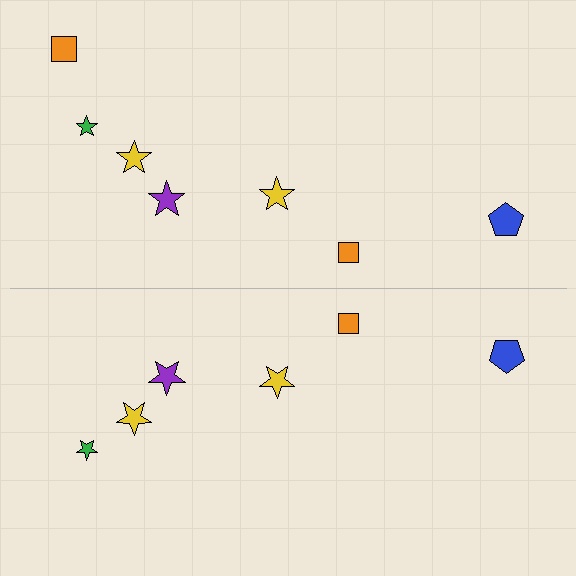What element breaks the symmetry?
A orange square is missing from the bottom side.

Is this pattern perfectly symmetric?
No, the pattern is not perfectly symmetric. A orange square is missing from the bottom side.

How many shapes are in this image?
There are 13 shapes in this image.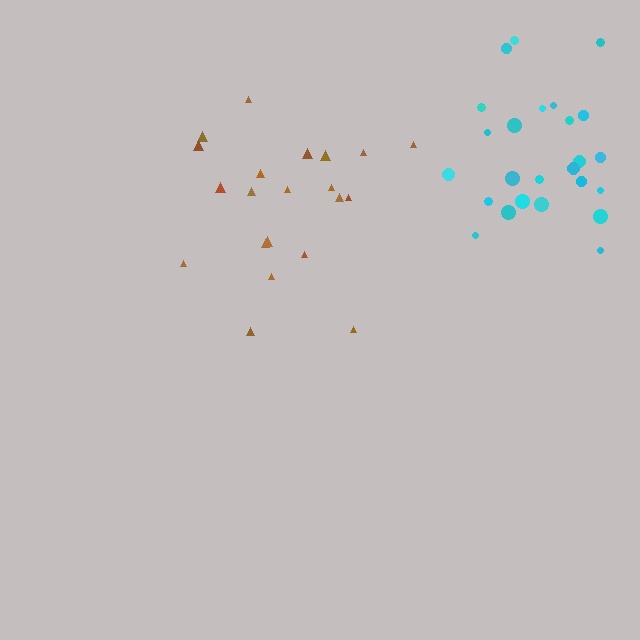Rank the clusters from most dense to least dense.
cyan, brown.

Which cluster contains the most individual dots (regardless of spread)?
Cyan (25).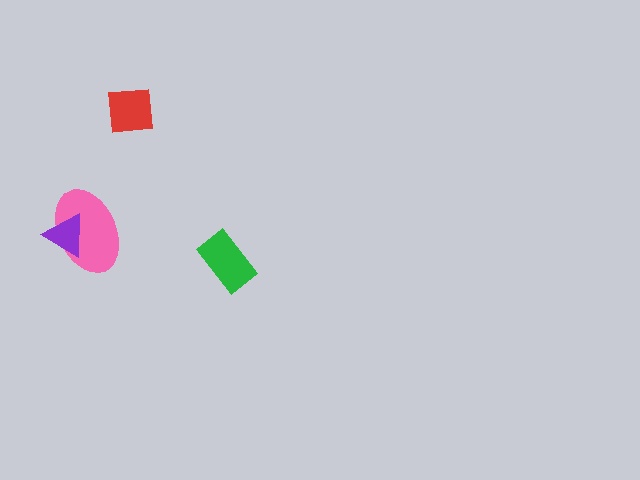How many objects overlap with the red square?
0 objects overlap with the red square.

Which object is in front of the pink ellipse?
The purple triangle is in front of the pink ellipse.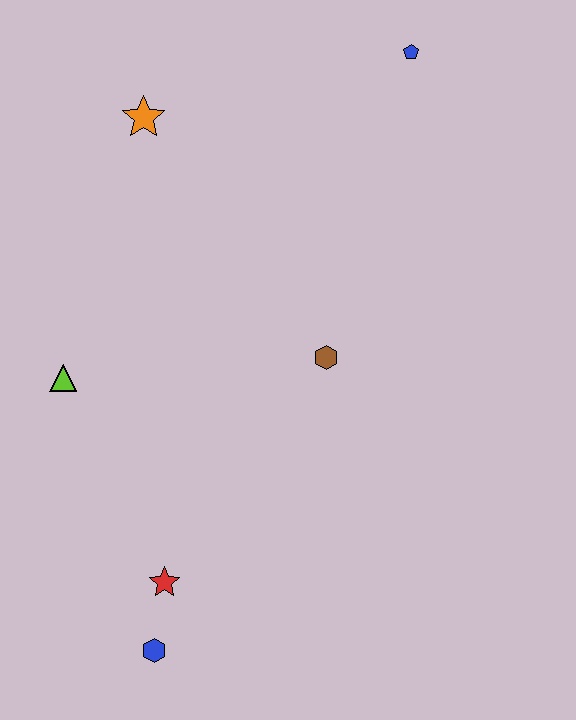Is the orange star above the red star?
Yes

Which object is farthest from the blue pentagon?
The blue hexagon is farthest from the blue pentagon.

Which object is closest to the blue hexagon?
The red star is closest to the blue hexagon.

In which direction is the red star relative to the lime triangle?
The red star is below the lime triangle.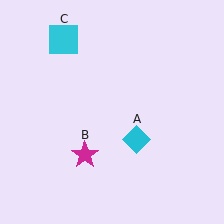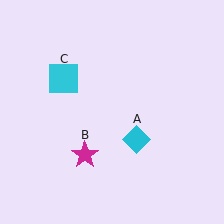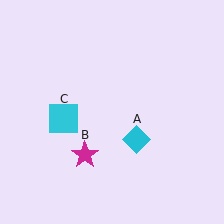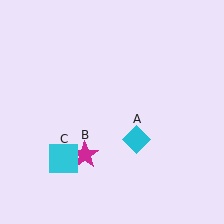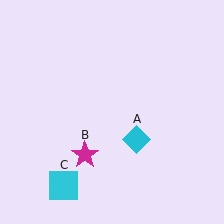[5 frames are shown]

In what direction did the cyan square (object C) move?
The cyan square (object C) moved down.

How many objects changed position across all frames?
1 object changed position: cyan square (object C).